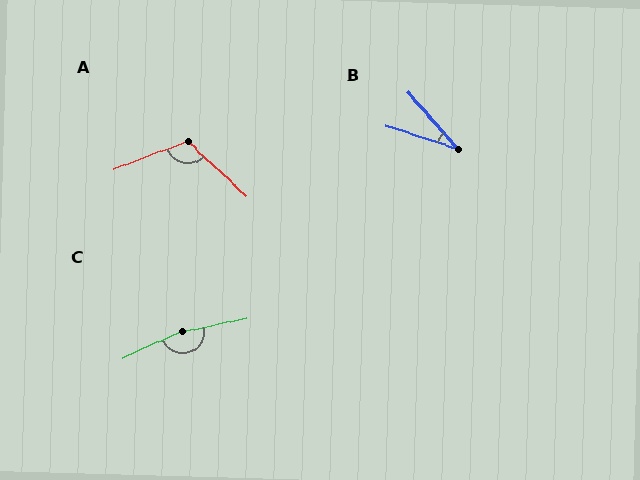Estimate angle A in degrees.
Approximately 116 degrees.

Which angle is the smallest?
B, at approximately 31 degrees.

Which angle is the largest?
C, at approximately 168 degrees.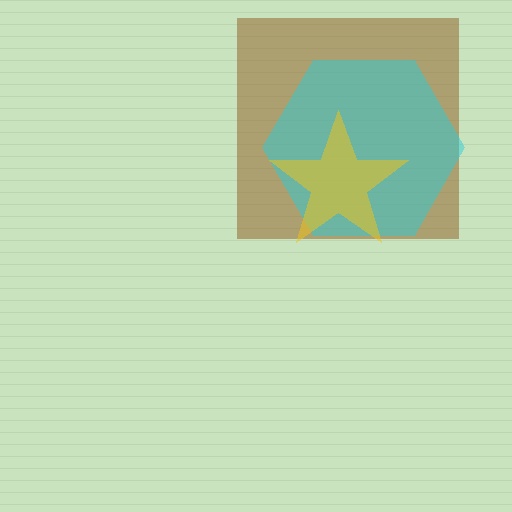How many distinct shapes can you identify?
There are 3 distinct shapes: a brown square, a cyan hexagon, a yellow star.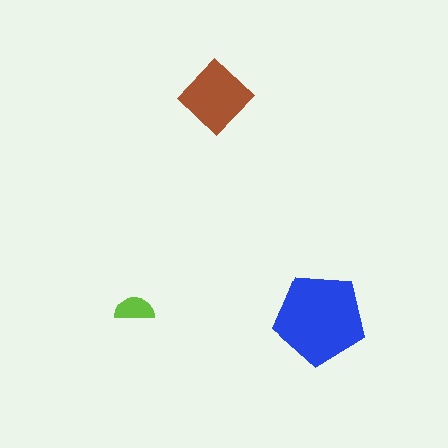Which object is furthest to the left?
The lime semicircle is leftmost.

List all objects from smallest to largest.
The lime semicircle, the brown diamond, the blue pentagon.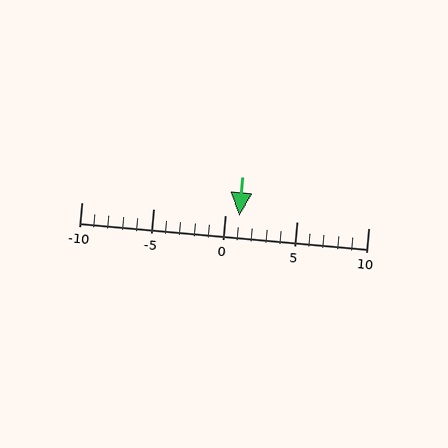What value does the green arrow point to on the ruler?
The green arrow points to approximately 1.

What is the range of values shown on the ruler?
The ruler shows values from -10 to 10.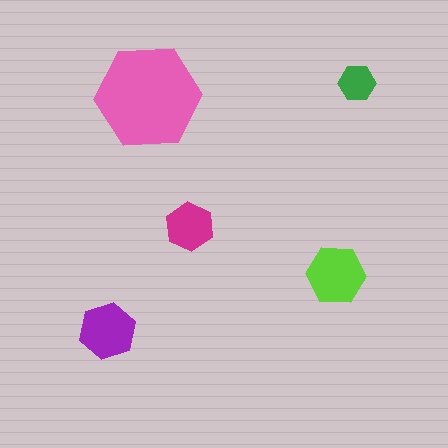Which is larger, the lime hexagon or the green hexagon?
The lime one.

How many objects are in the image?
There are 5 objects in the image.